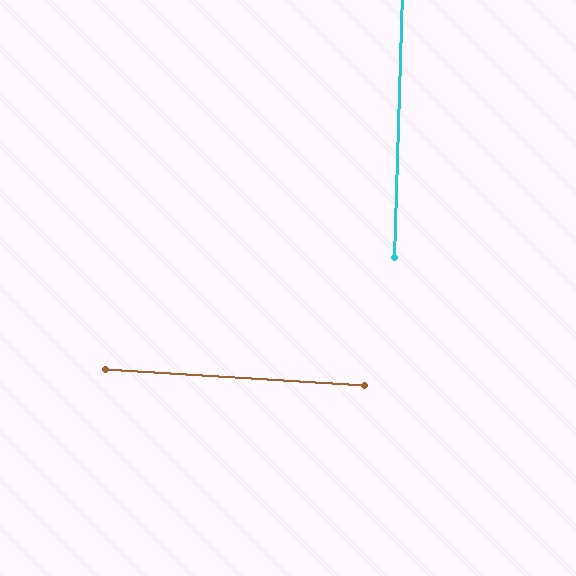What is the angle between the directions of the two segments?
Approximately 88 degrees.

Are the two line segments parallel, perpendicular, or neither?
Perpendicular — they meet at approximately 88°.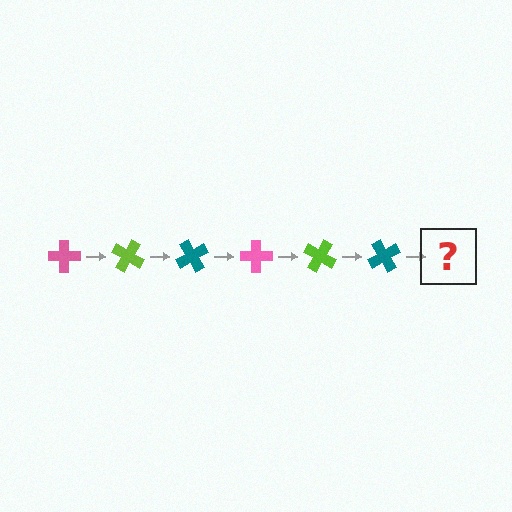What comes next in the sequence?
The next element should be a pink cross, rotated 180 degrees from the start.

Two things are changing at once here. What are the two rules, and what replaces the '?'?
The two rules are that it rotates 30 degrees each step and the color cycles through pink, lime, and teal. The '?' should be a pink cross, rotated 180 degrees from the start.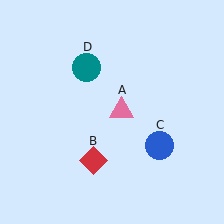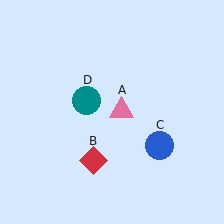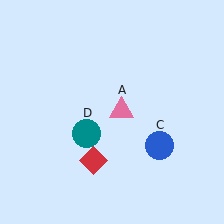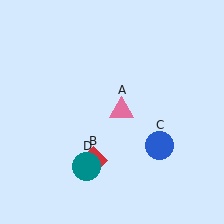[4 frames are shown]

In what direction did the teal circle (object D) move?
The teal circle (object D) moved down.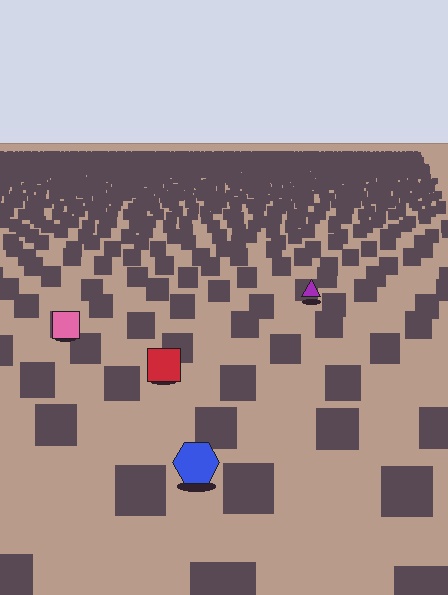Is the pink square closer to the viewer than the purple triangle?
Yes. The pink square is closer — you can tell from the texture gradient: the ground texture is coarser near it.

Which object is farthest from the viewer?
The purple triangle is farthest from the viewer. It appears smaller and the ground texture around it is denser.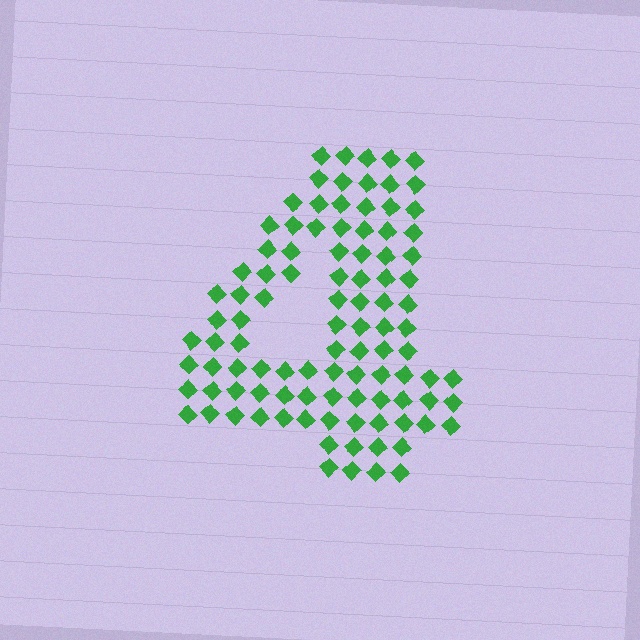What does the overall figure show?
The overall figure shows the digit 4.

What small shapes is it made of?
It is made of small diamonds.